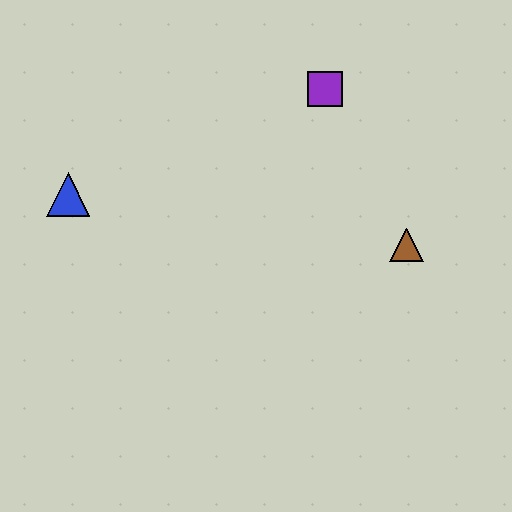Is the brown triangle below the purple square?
Yes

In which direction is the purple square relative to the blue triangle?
The purple square is to the right of the blue triangle.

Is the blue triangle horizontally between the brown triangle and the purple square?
No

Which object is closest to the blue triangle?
The purple square is closest to the blue triangle.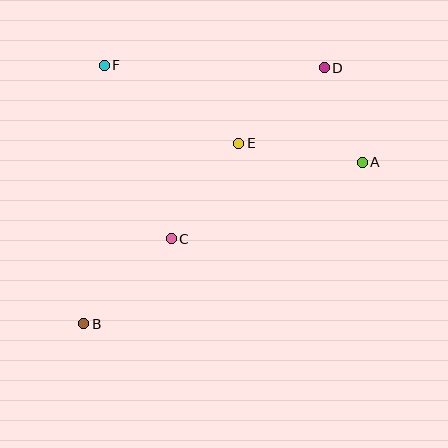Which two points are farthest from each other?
Points B and D are farthest from each other.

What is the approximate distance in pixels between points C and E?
The distance between C and E is approximately 117 pixels.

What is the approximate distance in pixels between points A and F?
The distance between A and F is approximately 276 pixels.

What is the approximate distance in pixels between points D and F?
The distance between D and F is approximately 220 pixels.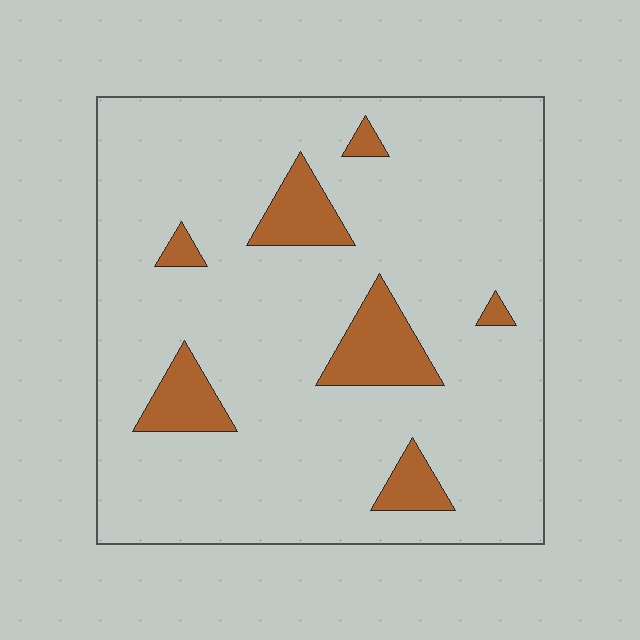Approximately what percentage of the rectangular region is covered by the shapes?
Approximately 10%.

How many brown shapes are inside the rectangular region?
7.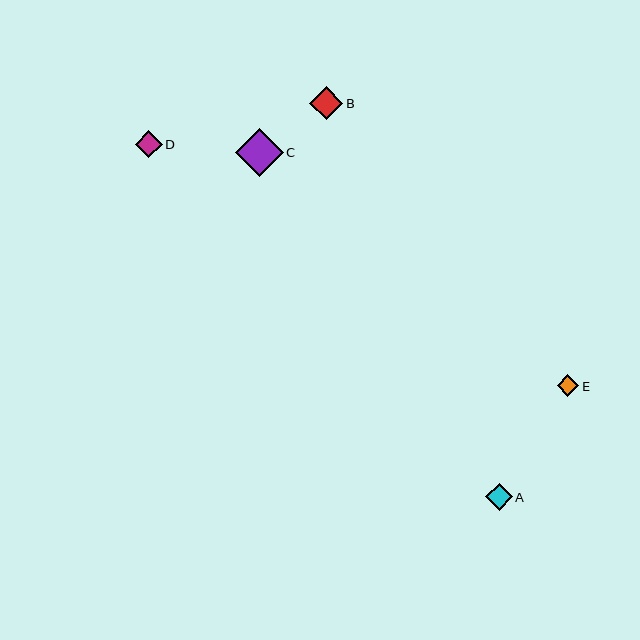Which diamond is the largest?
Diamond C is the largest with a size of approximately 48 pixels.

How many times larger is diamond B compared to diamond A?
Diamond B is approximately 1.2 times the size of diamond A.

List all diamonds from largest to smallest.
From largest to smallest: C, B, D, A, E.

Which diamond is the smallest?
Diamond E is the smallest with a size of approximately 21 pixels.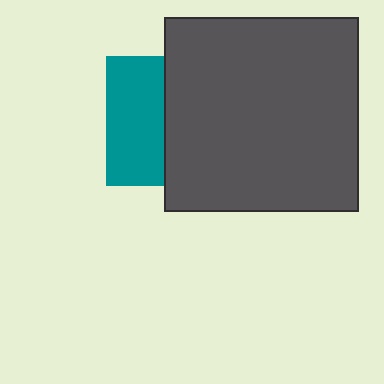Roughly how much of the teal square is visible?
A small part of it is visible (roughly 45%).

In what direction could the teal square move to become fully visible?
The teal square could move left. That would shift it out from behind the dark gray square entirely.